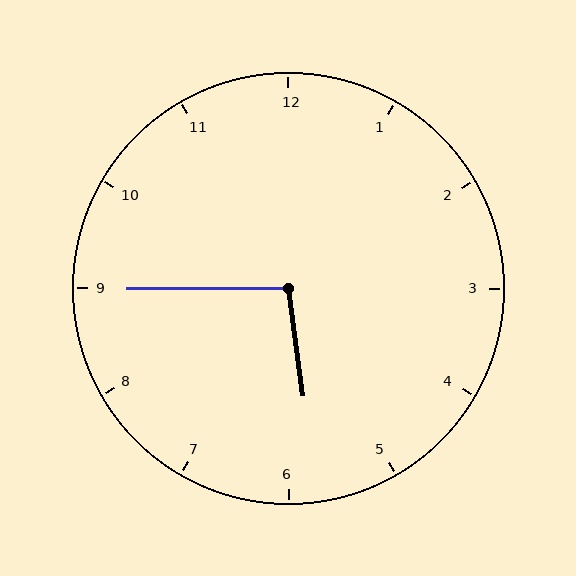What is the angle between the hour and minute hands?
Approximately 98 degrees.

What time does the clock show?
5:45.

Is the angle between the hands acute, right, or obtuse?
It is obtuse.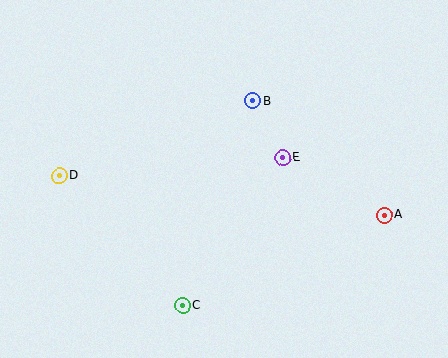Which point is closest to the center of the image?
Point E at (283, 158) is closest to the center.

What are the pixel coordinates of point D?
Point D is at (59, 176).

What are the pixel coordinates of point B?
Point B is at (253, 101).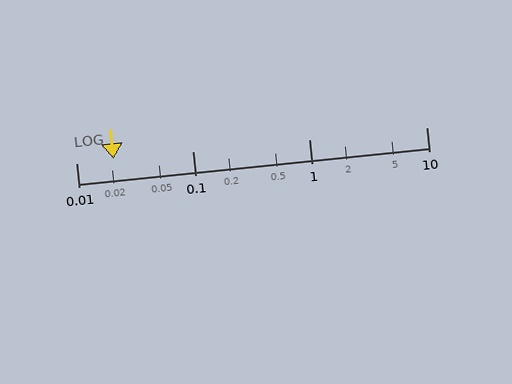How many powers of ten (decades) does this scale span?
The scale spans 3 decades, from 0.01 to 10.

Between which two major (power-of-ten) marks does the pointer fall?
The pointer is between 0.01 and 0.1.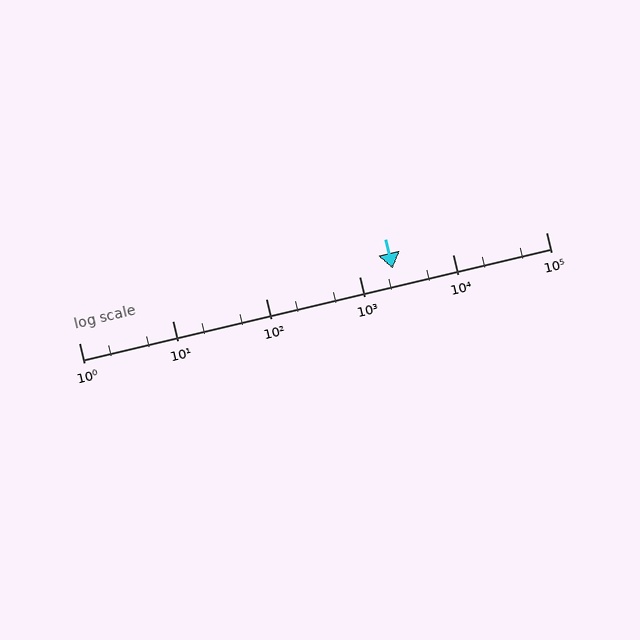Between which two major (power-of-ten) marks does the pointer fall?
The pointer is between 1000 and 10000.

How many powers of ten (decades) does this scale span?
The scale spans 5 decades, from 1 to 100000.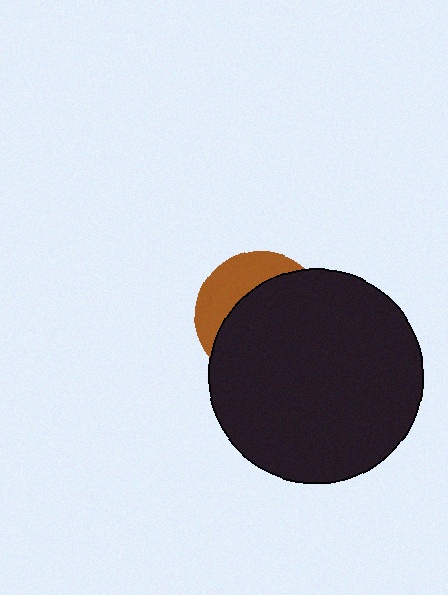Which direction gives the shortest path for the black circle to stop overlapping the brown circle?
Moving toward the lower-right gives the shortest separation.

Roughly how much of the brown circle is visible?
A small part of it is visible (roughly 32%).